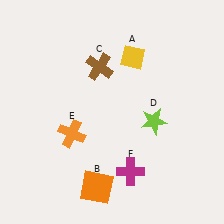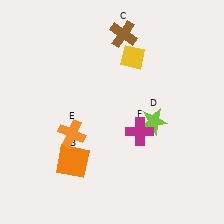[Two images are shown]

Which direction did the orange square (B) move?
The orange square (B) moved up.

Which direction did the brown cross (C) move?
The brown cross (C) moved up.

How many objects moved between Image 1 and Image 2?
3 objects moved between the two images.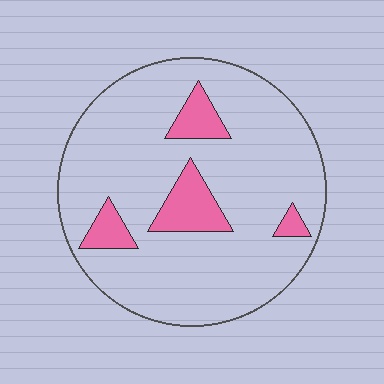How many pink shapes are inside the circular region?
4.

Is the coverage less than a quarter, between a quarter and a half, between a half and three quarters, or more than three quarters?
Less than a quarter.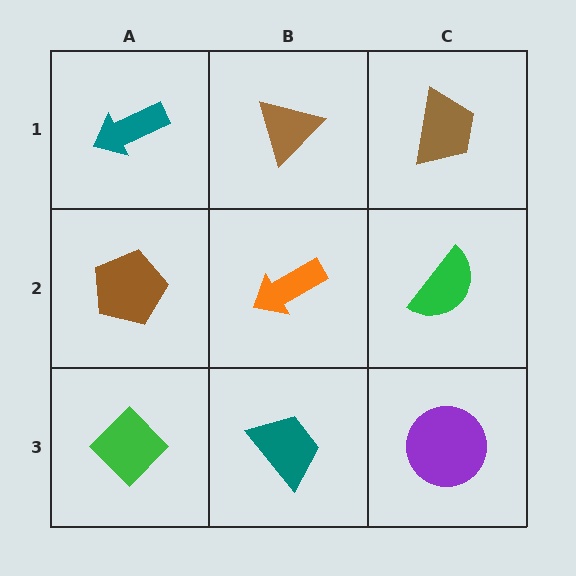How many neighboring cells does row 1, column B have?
3.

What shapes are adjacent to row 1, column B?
An orange arrow (row 2, column B), a teal arrow (row 1, column A), a brown trapezoid (row 1, column C).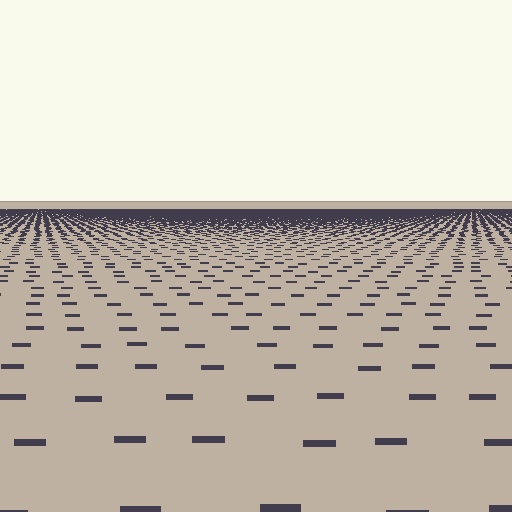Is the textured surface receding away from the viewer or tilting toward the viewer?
The surface is receding away from the viewer. Texture elements get smaller and denser toward the top.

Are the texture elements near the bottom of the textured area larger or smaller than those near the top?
Larger. Near the bottom, elements are closer to the viewer and appear at a bigger on-screen size.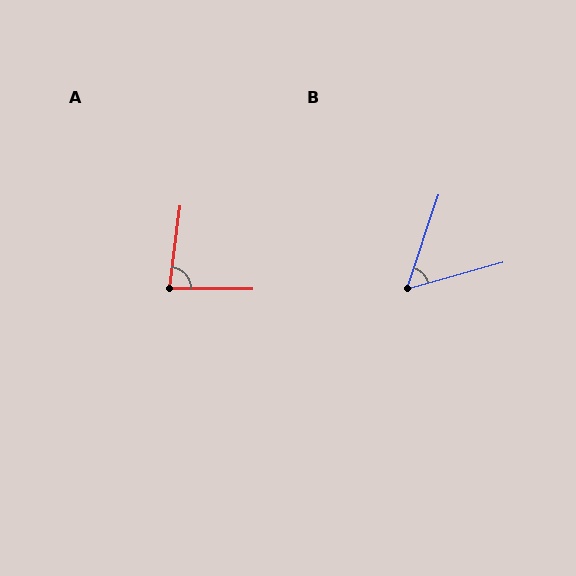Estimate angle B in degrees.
Approximately 56 degrees.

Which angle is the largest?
A, at approximately 83 degrees.